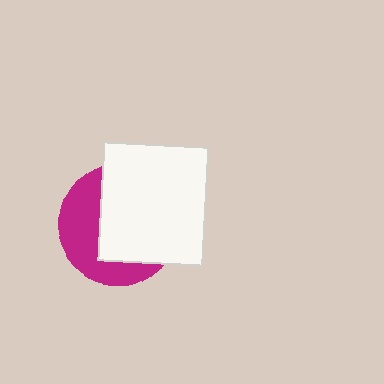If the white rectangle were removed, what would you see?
You would see the complete magenta circle.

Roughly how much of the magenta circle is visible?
A small part of it is visible (roughly 41%).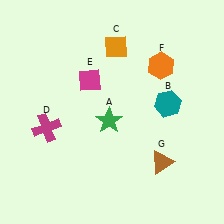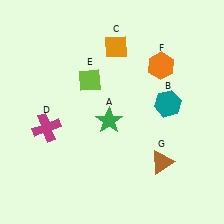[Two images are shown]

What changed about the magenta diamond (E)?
In Image 1, E is magenta. In Image 2, it changed to lime.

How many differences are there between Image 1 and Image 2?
There is 1 difference between the two images.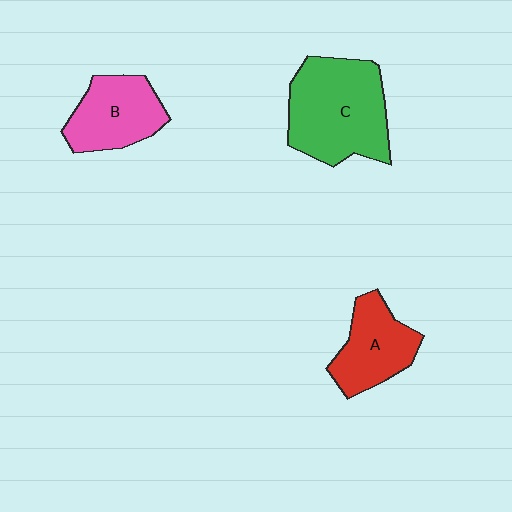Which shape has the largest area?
Shape C (green).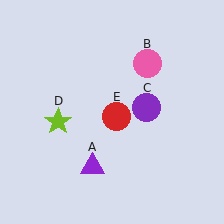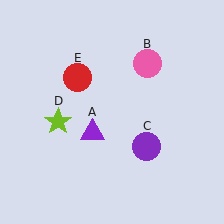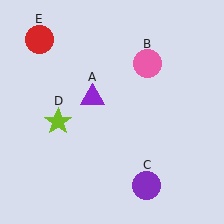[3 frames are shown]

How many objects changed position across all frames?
3 objects changed position: purple triangle (object A), purple circle (object C), red circle (object E).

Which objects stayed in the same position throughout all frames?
Pink circle (object B) and lime star (object D) remained stationary.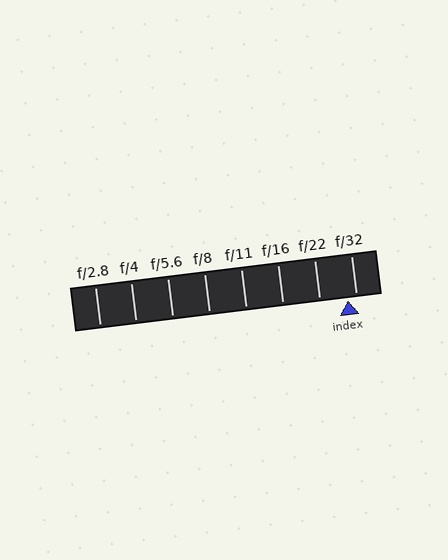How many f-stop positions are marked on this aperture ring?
There are 8 f-stop positions marked.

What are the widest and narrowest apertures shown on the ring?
The widest aperture shown is f/2.8 and the narrowest is f/32.